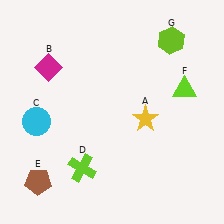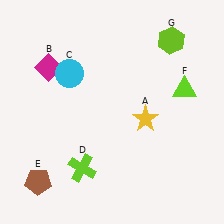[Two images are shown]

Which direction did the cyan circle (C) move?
The cyan circle (C) moved up.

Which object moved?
The cyan circle (C) moved up.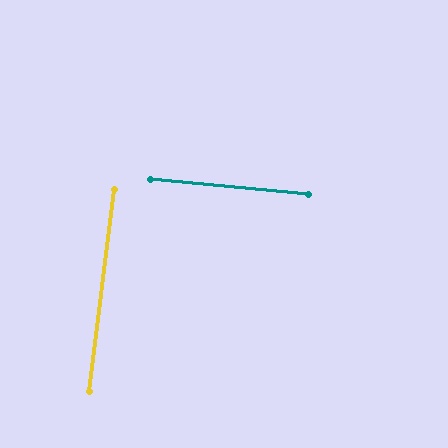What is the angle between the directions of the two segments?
Approximately 88 degrees.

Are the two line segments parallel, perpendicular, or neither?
Perpendicular — they meet at approximately 88°.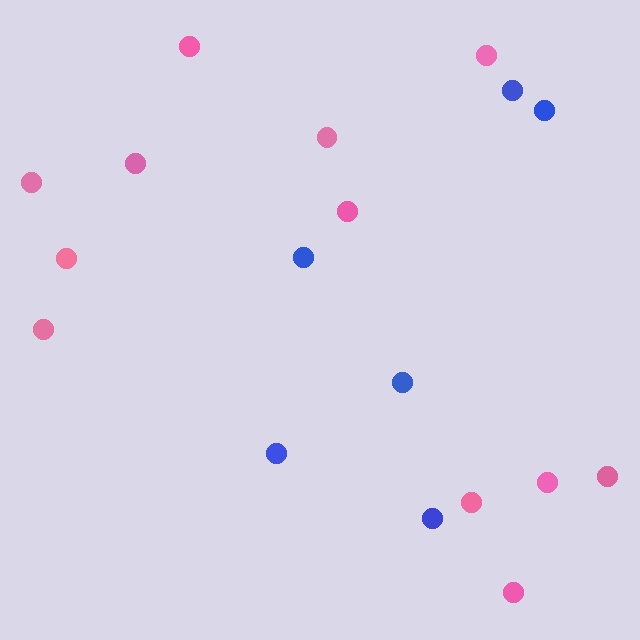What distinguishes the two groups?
There are 2 groups: one group of pink circles (12) and one group of blue circles (6).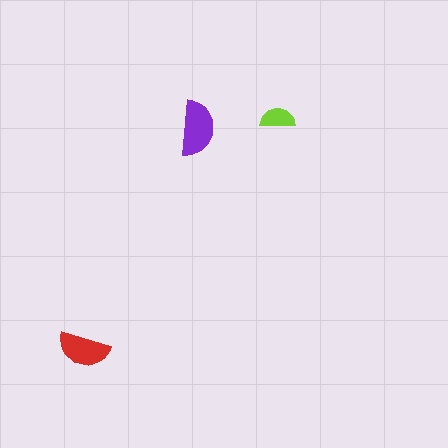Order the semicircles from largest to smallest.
the purple one, the red one, the lime one.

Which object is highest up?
The lime semicircle is topmost.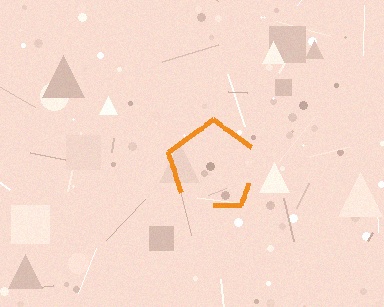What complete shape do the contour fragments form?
The contour fragments form a pentagon.